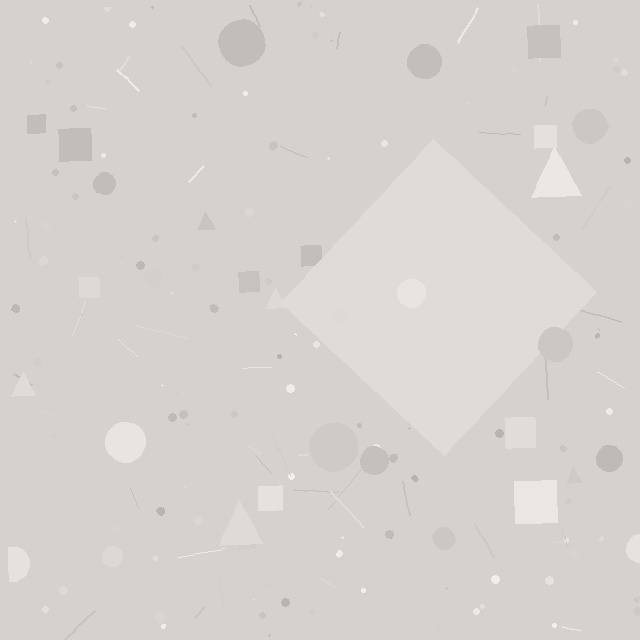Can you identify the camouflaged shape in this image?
The camouflaged shape is a diamond.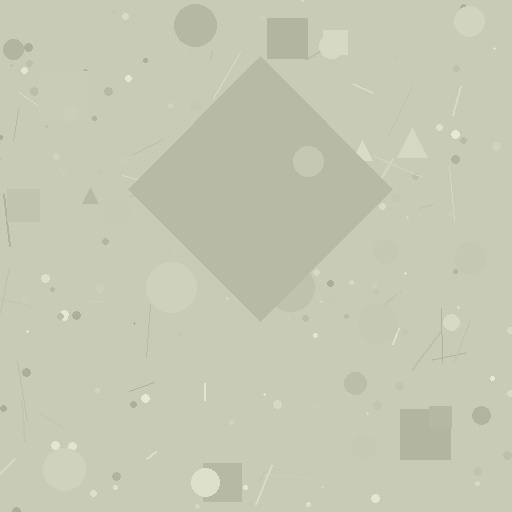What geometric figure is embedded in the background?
A diamond is embedded in the background.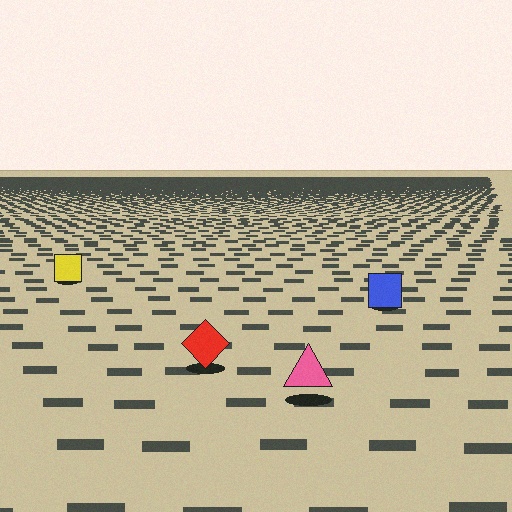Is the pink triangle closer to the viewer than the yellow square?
Yes. The pink triangle is closer — you can tell from the texture gradient: the ground texture is coarser near it.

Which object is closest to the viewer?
The pink triangle is closest. The texture marks near it are larger and more spread out.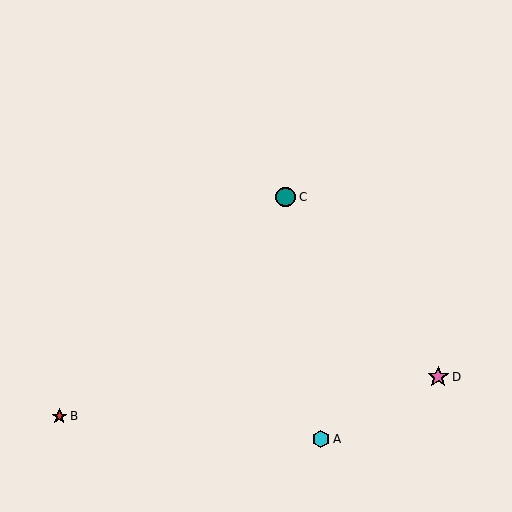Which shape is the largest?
The pink star (labeled D) is the largest.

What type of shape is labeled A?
Shape A is a cyan hexagon.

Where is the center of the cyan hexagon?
The center of the cyan hexagon is at (321, 439).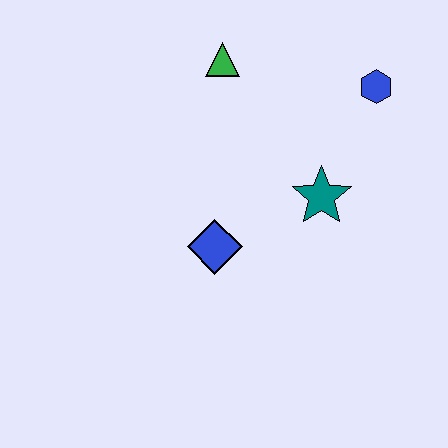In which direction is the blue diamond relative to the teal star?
The blue diamond is to the left of the teal star.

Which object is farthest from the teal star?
The green triangle is farthest from the teal star.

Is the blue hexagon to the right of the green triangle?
Yes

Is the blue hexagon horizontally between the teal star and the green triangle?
No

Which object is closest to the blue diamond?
The teal star is closest to the blue diamond.